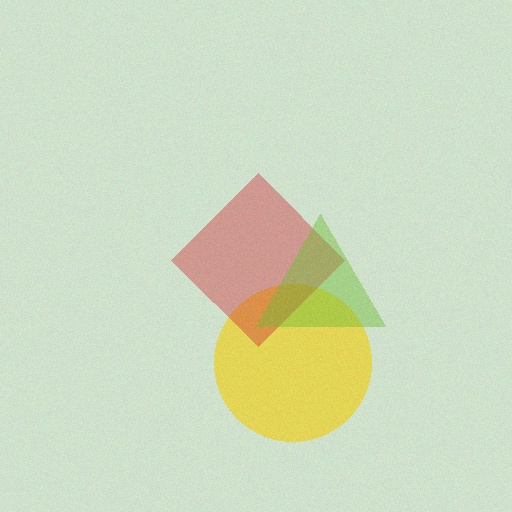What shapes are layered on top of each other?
The layered shapes are: a yellow circle, a red diamond, a lime triangle.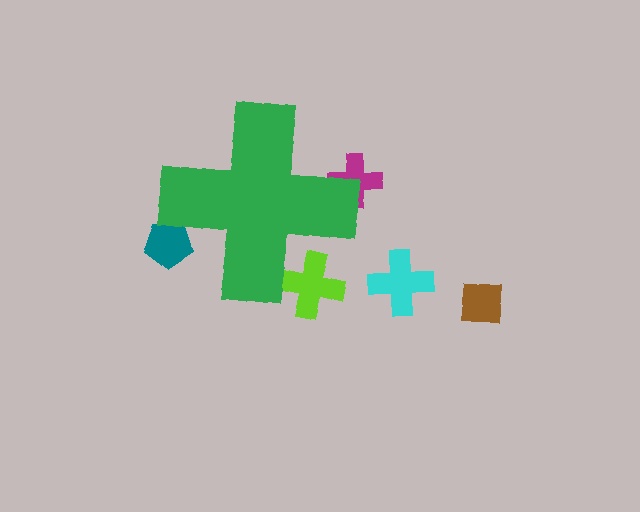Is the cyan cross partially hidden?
No, the cyan cross is fully visible.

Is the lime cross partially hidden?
Yes, the lime cross is partially hidden behind the green cross.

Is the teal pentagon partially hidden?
Yes, the teal pentagon is partially hidden behind the green cross.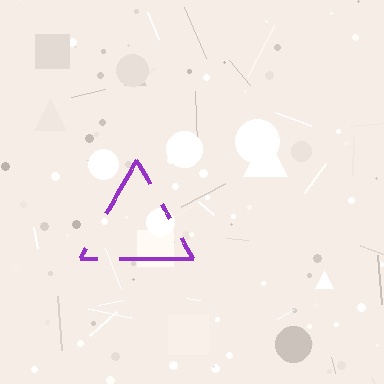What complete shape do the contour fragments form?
The contour fragments form a triangle.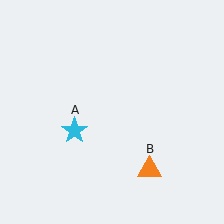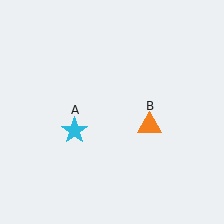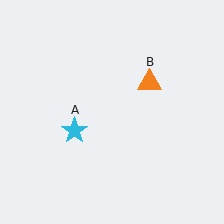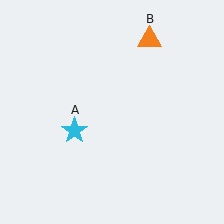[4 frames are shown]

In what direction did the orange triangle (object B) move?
The orange triangle (object B) moved up.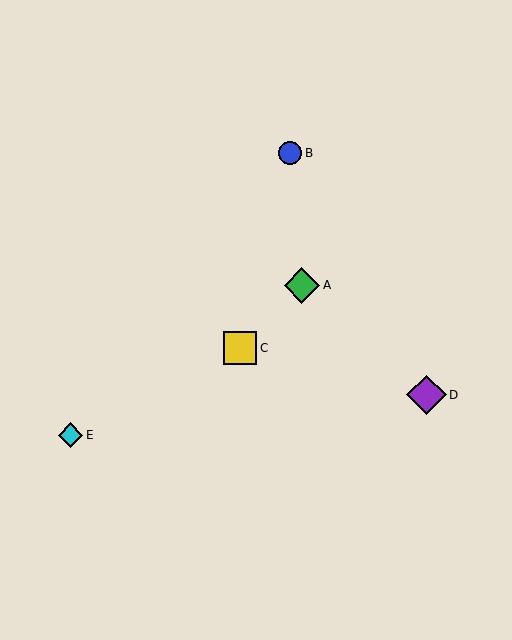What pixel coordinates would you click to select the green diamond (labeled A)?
Click at (302, 285) to select the green diamond A.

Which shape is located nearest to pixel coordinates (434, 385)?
The purple diamond (labeled D) at (426, 395) is nearest to that location.